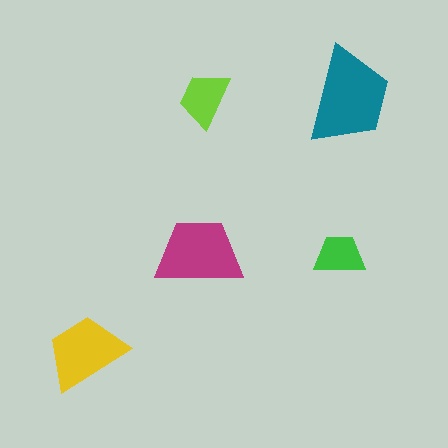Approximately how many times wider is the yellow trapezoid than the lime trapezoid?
About 1.5 times wider.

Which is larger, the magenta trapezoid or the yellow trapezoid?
The magenta one.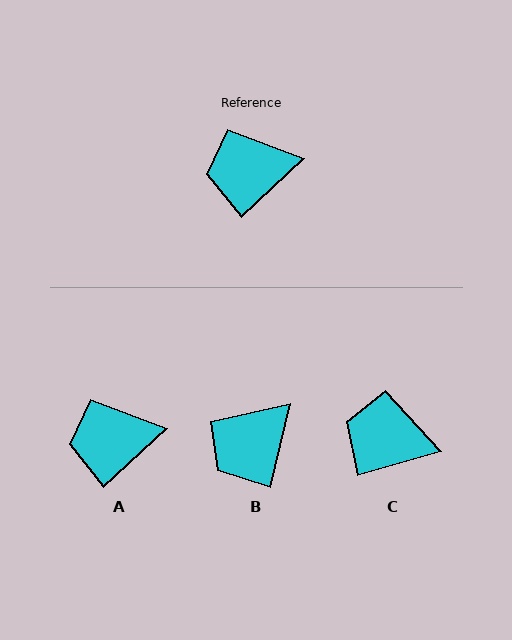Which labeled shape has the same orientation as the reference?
A.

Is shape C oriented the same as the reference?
No, it is off by about 27 degrees.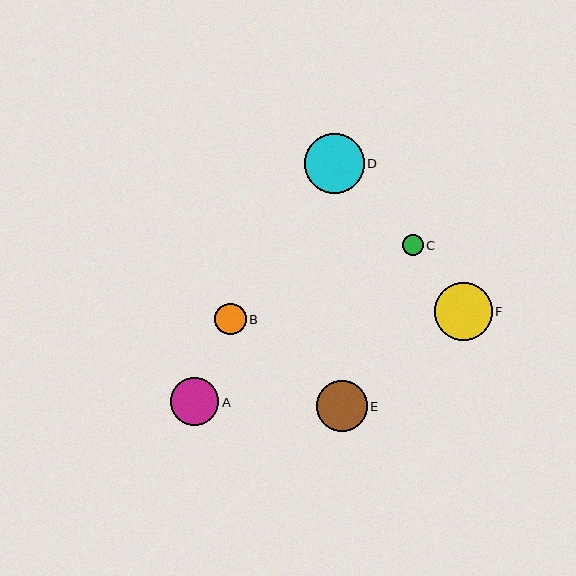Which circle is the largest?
Circle D is the largest with a size of approximately 60 pixels.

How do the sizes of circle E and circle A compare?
Circle E and circle A are approximately the same size.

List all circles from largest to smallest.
From largest to smallest: D, F, E, A, B, C.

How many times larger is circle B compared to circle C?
Circle B is approximately 1.5 times the size of circle C.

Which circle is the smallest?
Circle C is the smallest with a size of approximately 21 pixels.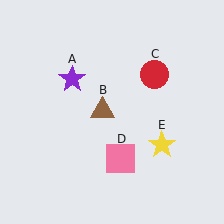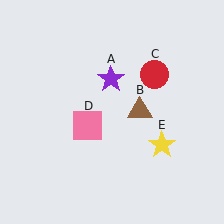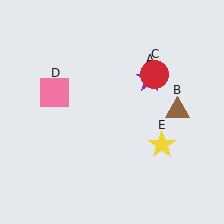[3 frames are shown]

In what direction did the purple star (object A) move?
The purple star (object A) moved right.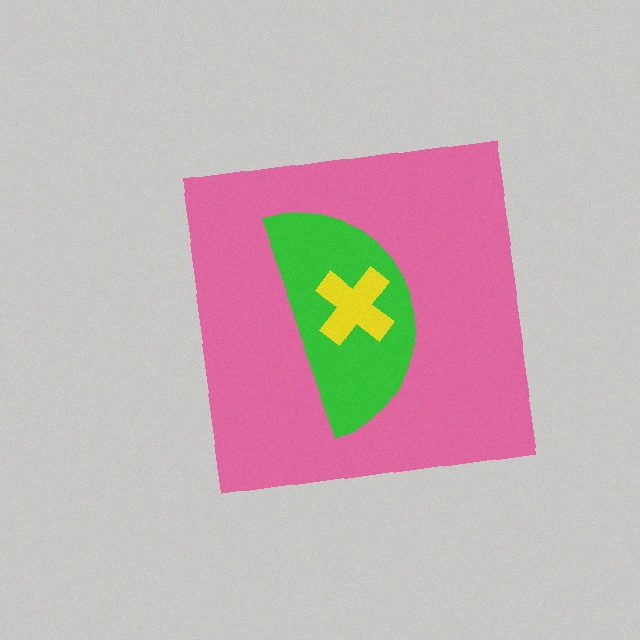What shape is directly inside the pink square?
The green semicircle.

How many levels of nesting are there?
3.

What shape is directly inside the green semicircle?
The yellow cross.